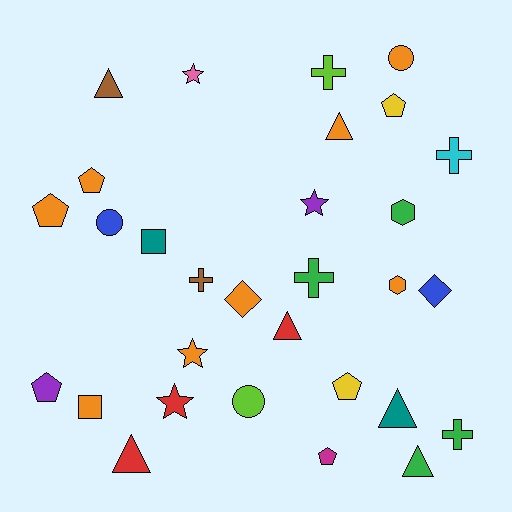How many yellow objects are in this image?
There are 2 yellow objects.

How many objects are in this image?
There are 30 objects.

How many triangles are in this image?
There are 6 triangles.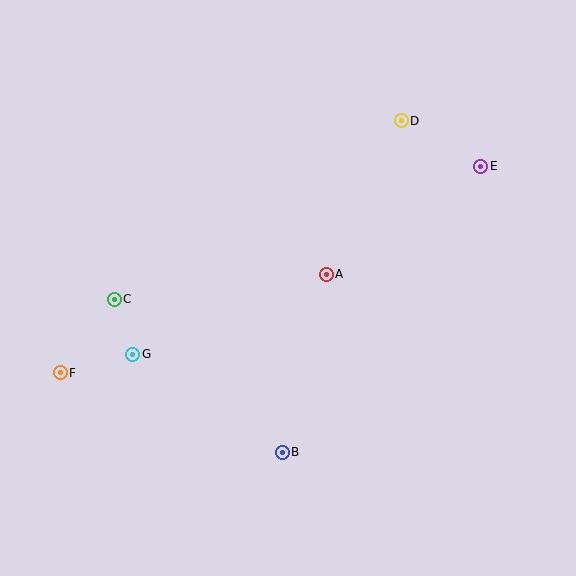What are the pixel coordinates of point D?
Point D is at (401, 121).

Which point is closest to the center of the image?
Point A at (326, 274) is closest to the center.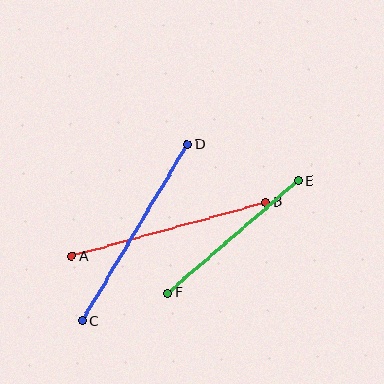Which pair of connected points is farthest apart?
Points C and D are farthest apart.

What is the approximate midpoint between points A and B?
The midpoint is at approximately (169, 229) pixels.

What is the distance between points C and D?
The distance is approximately 206 pixels.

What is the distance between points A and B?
The distance is approximately 202 pixels.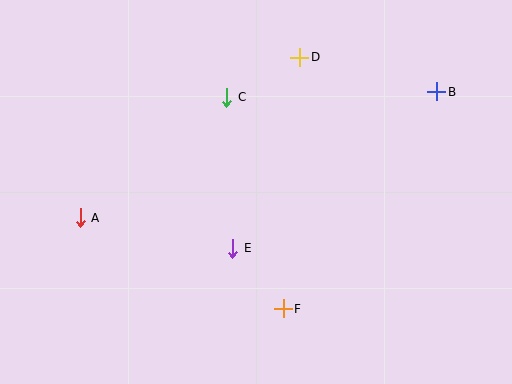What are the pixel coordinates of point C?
Point C is at (227, 97).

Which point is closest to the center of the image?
Point E at (233, 248) is closest to the center.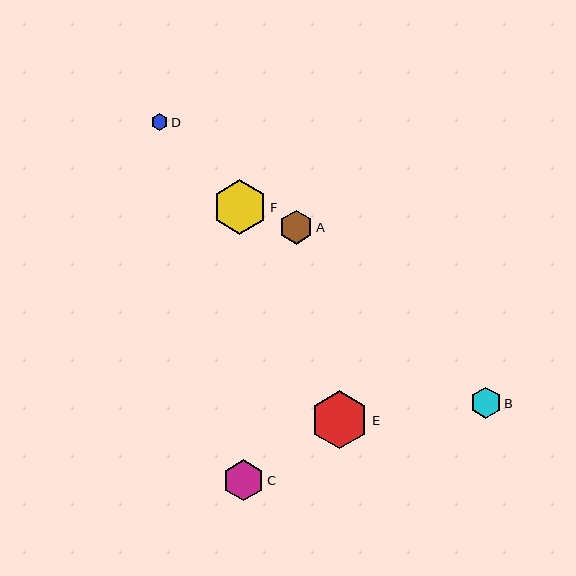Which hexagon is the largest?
Hexagon E is the largest with a size of approximately 57 pixels.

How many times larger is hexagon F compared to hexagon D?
Hexagon F is approximately 3.2 times the size of hexagon D.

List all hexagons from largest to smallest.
From largest to smallest: E, F, C, A, B, D.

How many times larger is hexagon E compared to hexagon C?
Hexagon E is approximately 1.4 times the size of hexagon C.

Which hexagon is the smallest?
Hexagon D is the smallest with a size of approximately 17 pixels.